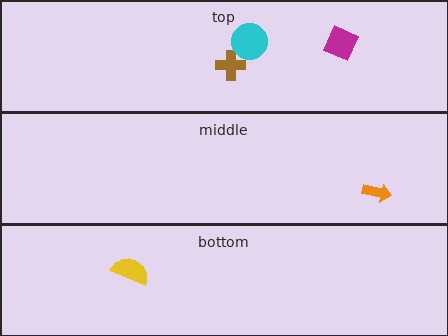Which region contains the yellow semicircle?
The bottom region.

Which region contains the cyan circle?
The top region.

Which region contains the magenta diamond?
The top region.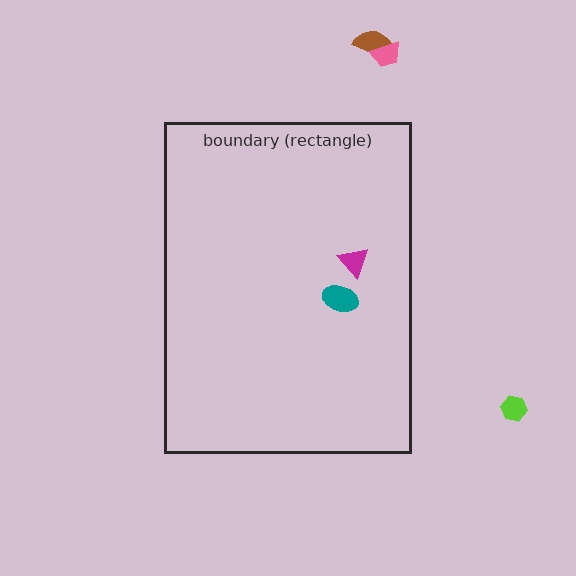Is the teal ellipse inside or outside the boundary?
Inside.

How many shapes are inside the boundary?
2 inside, 3 outside.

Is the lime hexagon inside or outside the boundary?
Outside.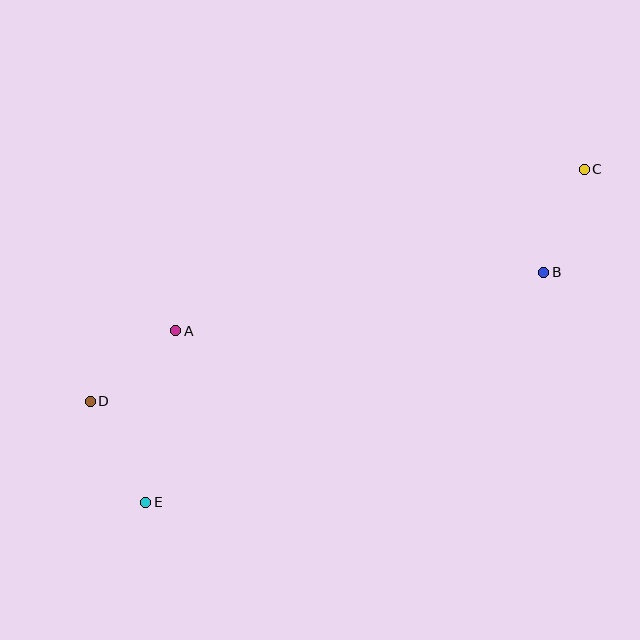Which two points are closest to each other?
Points A and D are closest to each other.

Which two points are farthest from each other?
Points C and E are farthest from each other.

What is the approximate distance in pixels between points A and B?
The distance between A and B is approximately 373 pixels.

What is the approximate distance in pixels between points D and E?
The distance between D and E is approximately 116 pixels.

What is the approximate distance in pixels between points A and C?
The distance between A and C is approximately 439 pixels.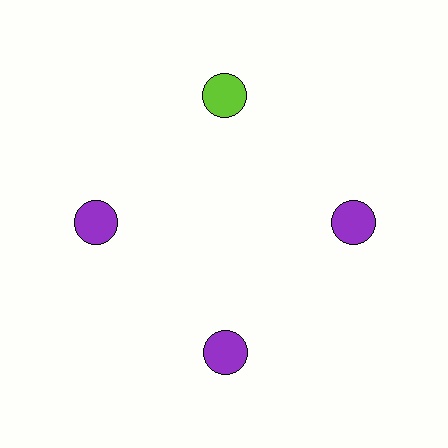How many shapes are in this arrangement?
There are 4 shapes arranged in a ring pattern.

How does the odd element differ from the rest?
It has a different color: lime instead of purple.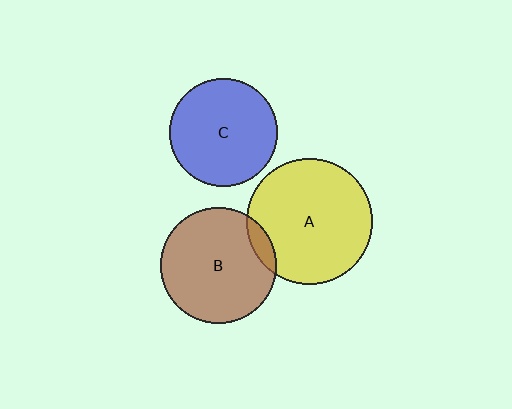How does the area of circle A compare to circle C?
Approximately 1.4 times.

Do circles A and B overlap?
Yes.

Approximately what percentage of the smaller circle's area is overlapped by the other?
Approximately 10%.